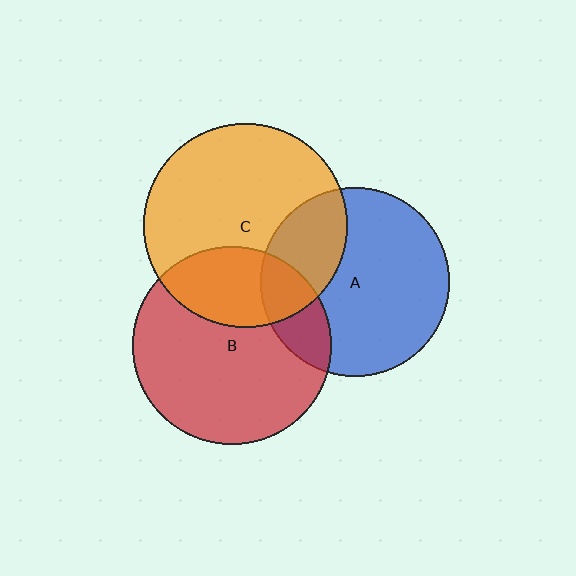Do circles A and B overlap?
Yes.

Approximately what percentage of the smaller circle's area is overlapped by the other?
Approximately 20%.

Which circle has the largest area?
Circle C (orange).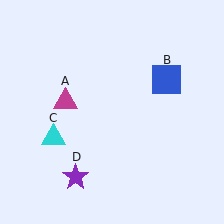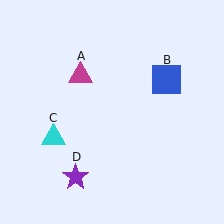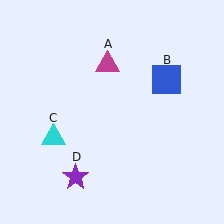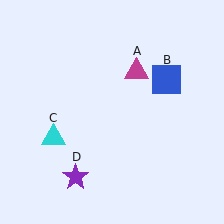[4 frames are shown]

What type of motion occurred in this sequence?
The magenta triangle (object A) rotated clockwise around the center of the scene.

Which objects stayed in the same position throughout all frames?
Blue square (object B) and cyan triangle (object C) and purple star (object D) remained stationary.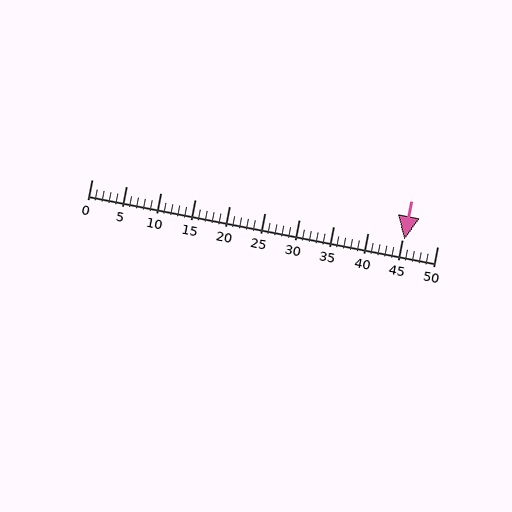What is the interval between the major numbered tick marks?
The major tick marks are spaced 5 units apart.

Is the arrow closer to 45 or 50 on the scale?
The arrow is closer to 45.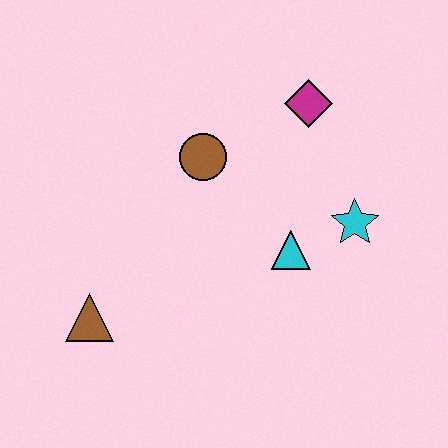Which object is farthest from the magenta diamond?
The brown triangle is farthest from the magenta diamond.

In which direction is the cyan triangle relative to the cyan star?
The cyan triangle is to the left of the cyan star.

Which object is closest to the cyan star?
The cyan triangle is closest to the cyan star.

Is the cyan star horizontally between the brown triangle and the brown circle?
No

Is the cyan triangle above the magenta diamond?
No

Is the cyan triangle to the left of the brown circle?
No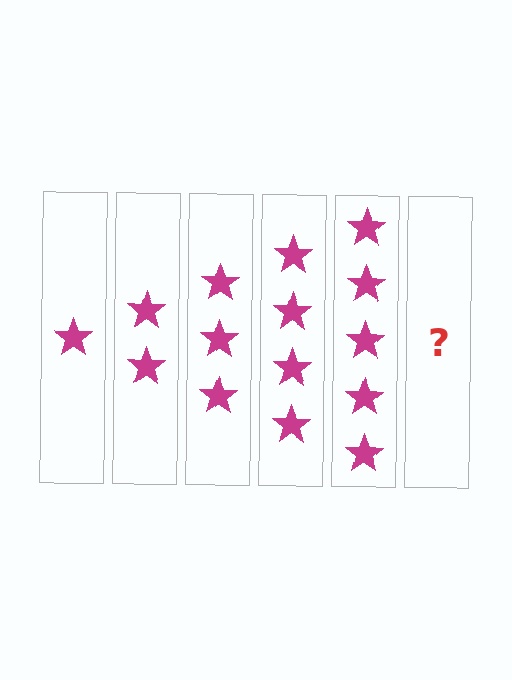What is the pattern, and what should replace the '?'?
The pattern is that each step adds one more star. The '?' should be 6 stars.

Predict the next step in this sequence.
The next step is 6 stars.